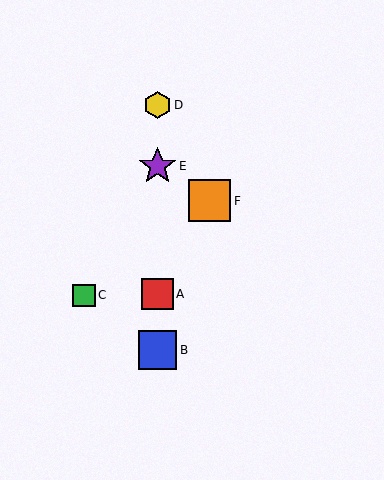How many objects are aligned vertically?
4 objects (A, B, D, E) are aligned vertically.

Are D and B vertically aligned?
Yes, both are at x≈157.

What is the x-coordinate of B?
Object B is at x≈157.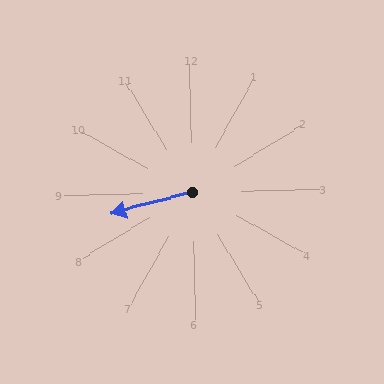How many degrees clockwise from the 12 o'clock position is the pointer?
Approximately 256 degrees.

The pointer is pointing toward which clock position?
Roughly 9 o'clock.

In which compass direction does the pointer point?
West.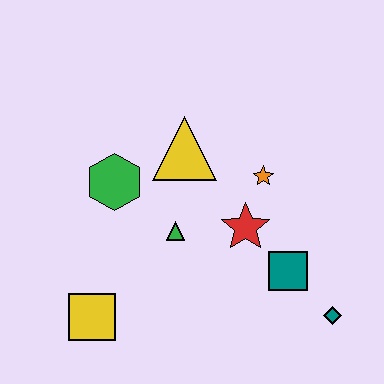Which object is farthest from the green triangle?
The teal diamond is farthest from the green triangle.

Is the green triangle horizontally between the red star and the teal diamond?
No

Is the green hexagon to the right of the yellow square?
Yes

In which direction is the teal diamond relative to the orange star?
The teal diamond is below the orange star.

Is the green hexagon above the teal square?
Yes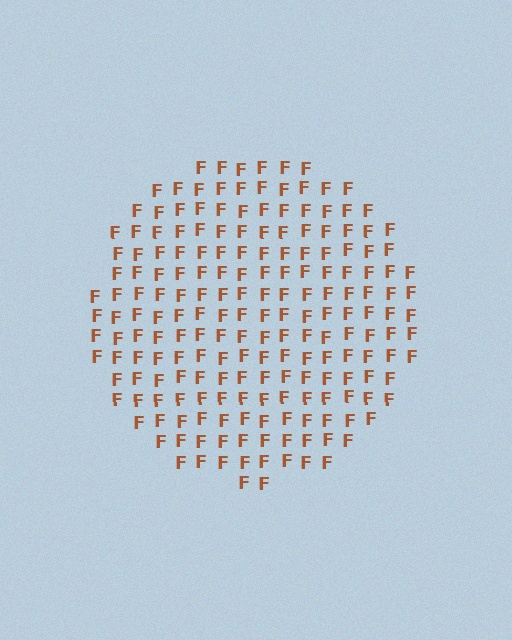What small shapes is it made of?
It is made of small letter F's.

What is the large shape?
The large shape is a circle.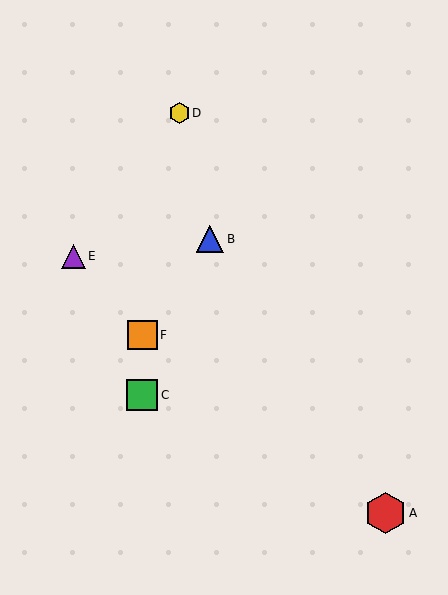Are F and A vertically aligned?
No, F is at x≈142 and A is at x≈386.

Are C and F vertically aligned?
Yes, both are at x≈142.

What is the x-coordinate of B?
Object B is at x≈210.